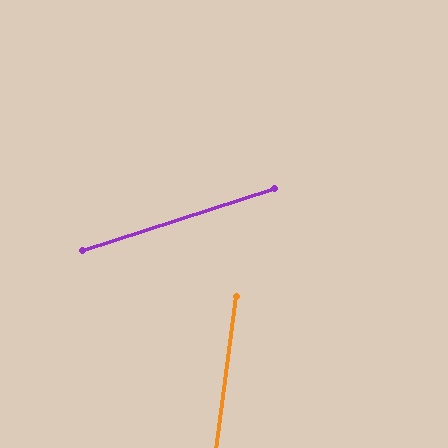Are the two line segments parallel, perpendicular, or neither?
Neither parallel nor perpendicular — they differ by about 65°.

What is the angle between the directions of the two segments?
Approximately 65 degrees.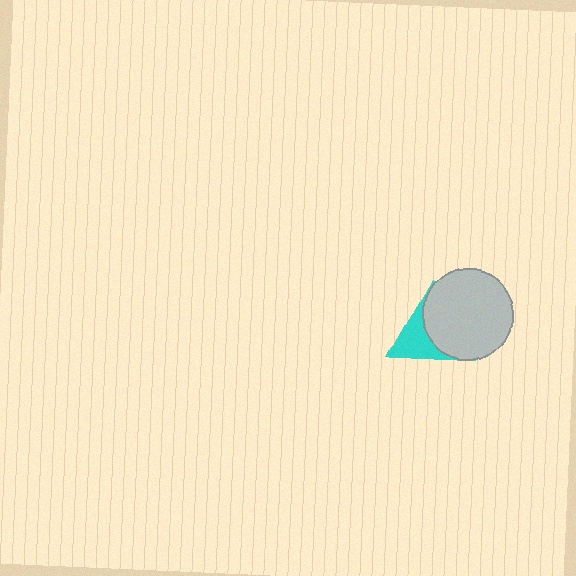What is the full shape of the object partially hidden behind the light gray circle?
The partially hidden object is a cyan triangle.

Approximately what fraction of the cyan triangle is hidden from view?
Roughly 56% of the cyan triangle is hidden behind the light gray circle.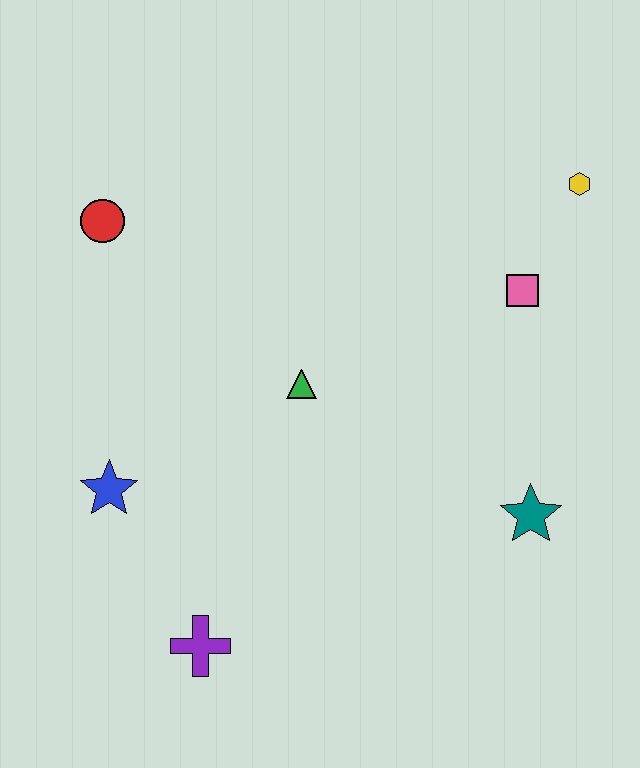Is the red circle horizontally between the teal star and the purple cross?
No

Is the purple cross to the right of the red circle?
Yes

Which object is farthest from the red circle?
The teal star is farthest from the red circle.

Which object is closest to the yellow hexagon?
The pink square is closest to the yellow hexagon.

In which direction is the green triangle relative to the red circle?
The green triangle is to the right of the red circle.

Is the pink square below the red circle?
Yes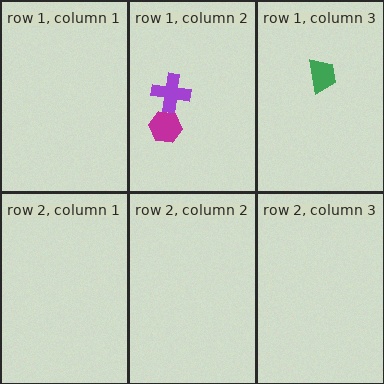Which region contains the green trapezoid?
The row 1, column 3 region.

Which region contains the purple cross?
The row 1, column 2 region.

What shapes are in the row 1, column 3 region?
The green trapezoid.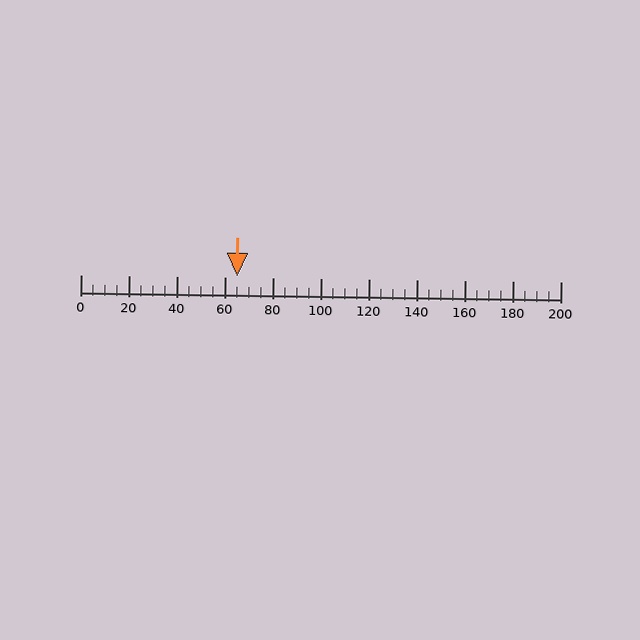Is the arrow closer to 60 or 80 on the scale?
The arrow is closer to 60.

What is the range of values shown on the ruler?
The ruler shows values from 0 to 200.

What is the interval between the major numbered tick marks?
The major tick marks are spaced 20 units apart.